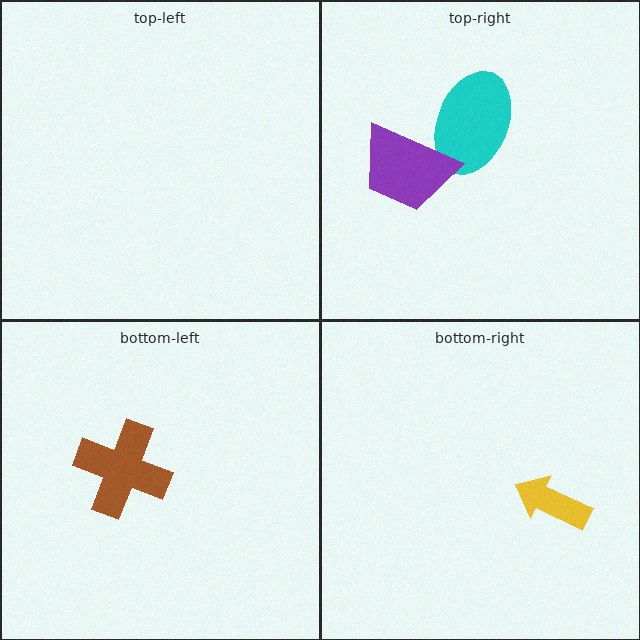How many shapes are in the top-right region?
2.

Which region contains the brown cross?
The bottom-left region.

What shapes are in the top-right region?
The cyan ellipse, the purple trapezoid.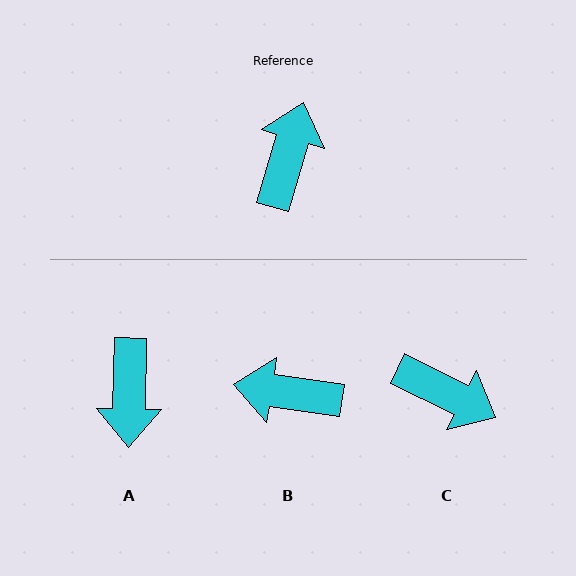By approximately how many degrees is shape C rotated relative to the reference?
Approximately 100 degrees clockwise.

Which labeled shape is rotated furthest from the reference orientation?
A, about 165 degrees away.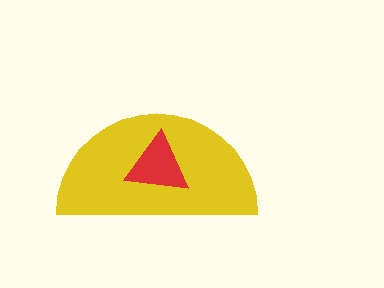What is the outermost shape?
The yellow semicircle.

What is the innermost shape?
The red triangle.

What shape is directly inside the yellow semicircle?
The red triangle.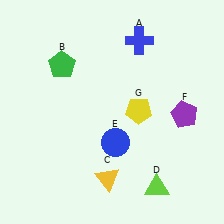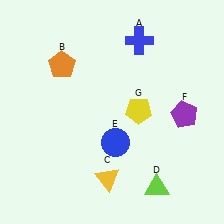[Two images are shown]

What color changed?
The pentagon (B) changed from green in Image 1 to orange in Image 2.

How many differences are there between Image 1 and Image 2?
There is 1 difference between the two images.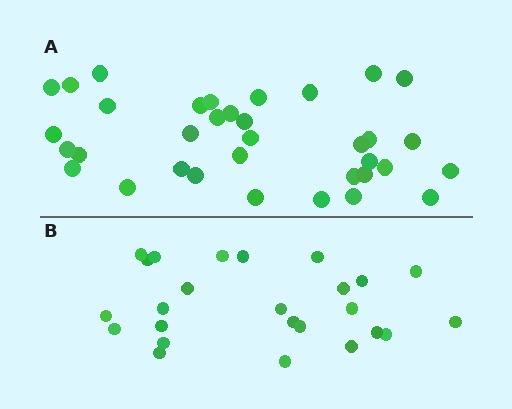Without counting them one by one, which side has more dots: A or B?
Region A (the top region) has more dots.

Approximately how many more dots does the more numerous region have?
Region A has roughly 10 or so more dots than region B.